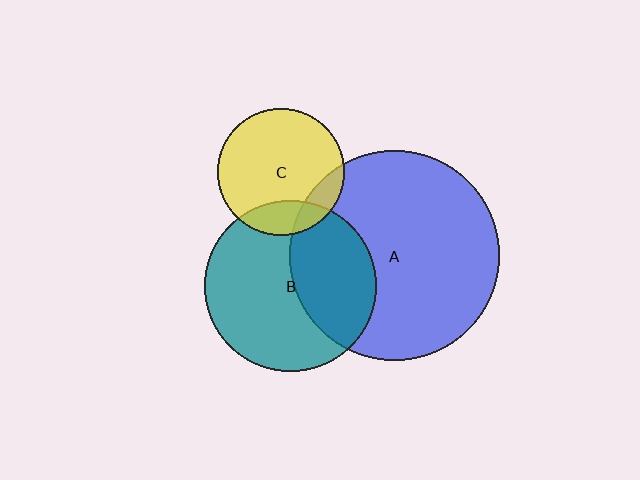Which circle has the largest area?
Circle A (blue).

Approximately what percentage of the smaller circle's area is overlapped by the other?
Approximately 40%.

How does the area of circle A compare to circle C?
Approximately 2.7 times.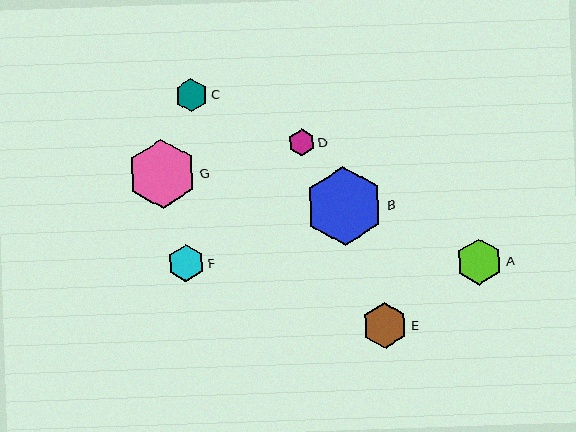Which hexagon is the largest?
Hexagon B is the largest with a size of approximately 79 pixels.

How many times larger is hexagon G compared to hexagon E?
Hexagon G is approximately 1.5 times the size of hexagon E.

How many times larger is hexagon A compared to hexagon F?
Hexagon A is approximately 1.2 times the size of hexagon F.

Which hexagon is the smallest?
Hexagon D is the smallest with a size of approximately 27 pixels.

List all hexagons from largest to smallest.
From largest to smallest: B, G, A, E, F, C, D.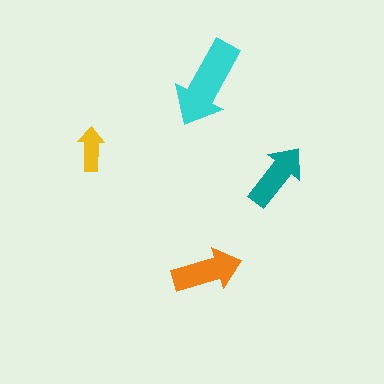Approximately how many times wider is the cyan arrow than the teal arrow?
About 1.5 times wider.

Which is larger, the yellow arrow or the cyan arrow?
The cyan one.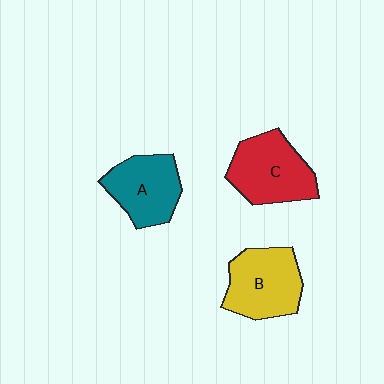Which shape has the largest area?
Shape C (red).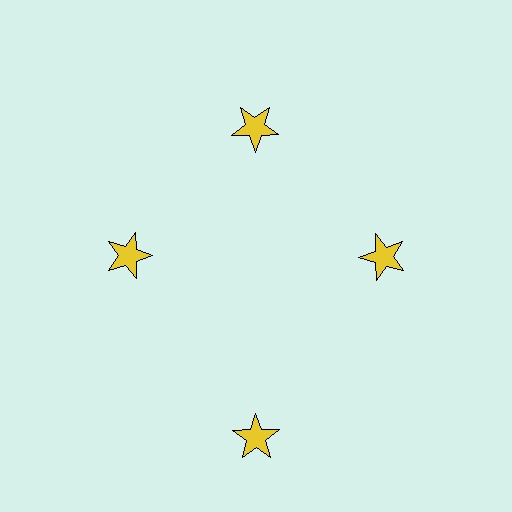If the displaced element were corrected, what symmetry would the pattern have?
It would have 4-fold rotational symmetry — the pattern would map onto itself every 90 degrees.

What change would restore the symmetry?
The symmetry would be restored by moving it inward, back onto the ring so that all 4 stars sit at equal angles and equal distance from the center.